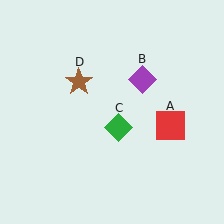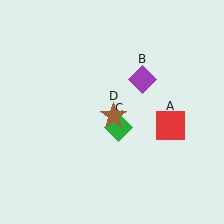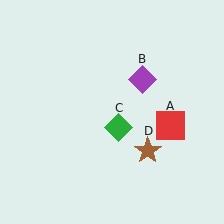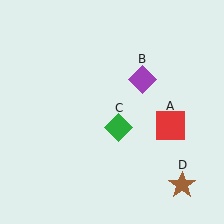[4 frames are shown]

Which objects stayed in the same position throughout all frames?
Red square (object A) and purple diamond (object B) and green diamond (object C) remained stationary.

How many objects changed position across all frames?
1 object changed position: brown star (object D).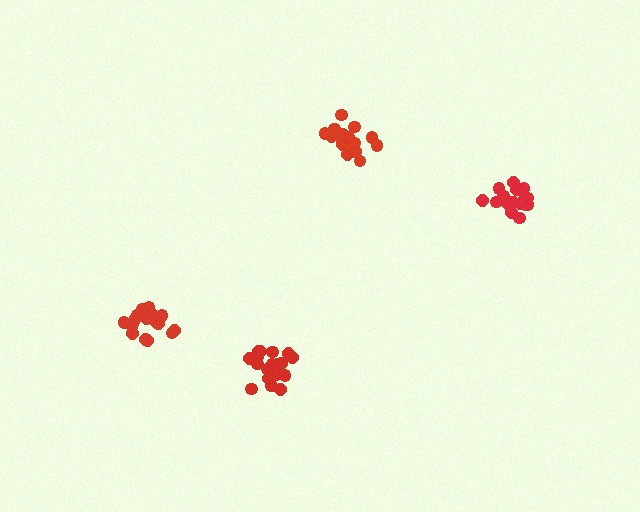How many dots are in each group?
Group 1: 21 dots, Group 2: 21 dots, Group 3: 18 dots, Group 4: 18 dots (78 total).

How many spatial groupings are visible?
There are 4 spatial groupings.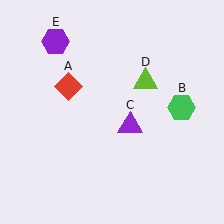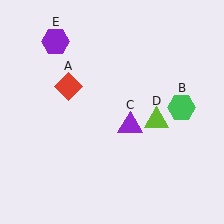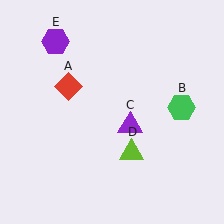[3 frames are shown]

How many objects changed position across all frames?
1 object changed position: lime triangle (object D).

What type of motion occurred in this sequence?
The lime triangle (object D) rotated clockwise around the center of the scene.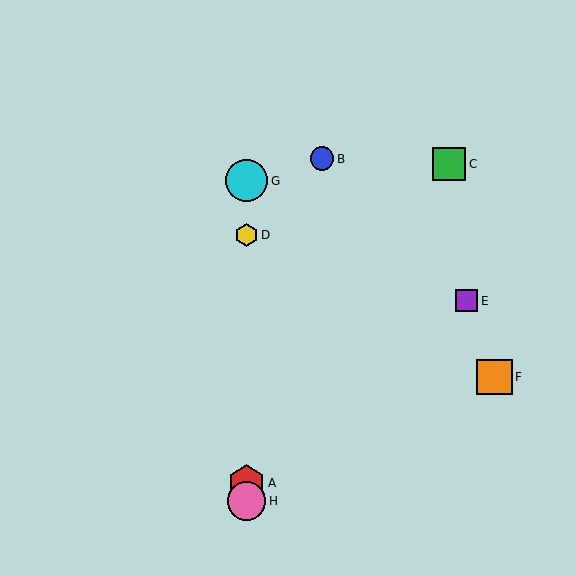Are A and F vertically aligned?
No, A is at x≈247 and F is at x≈495.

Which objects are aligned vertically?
Objects A, D, G, H are aligned vertically.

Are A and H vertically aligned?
Yes, both are at x≈247.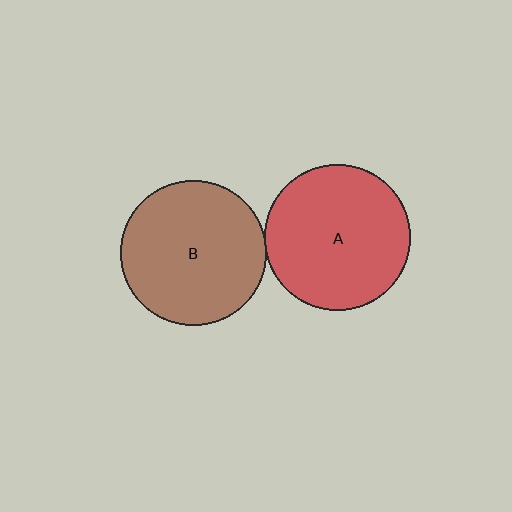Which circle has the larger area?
Circle A (red).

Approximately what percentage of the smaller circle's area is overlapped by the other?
Approximately 5%.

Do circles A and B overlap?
Yes.